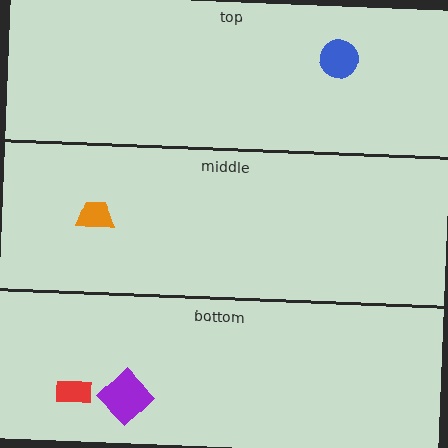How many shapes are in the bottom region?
2.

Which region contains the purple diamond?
The bottom region.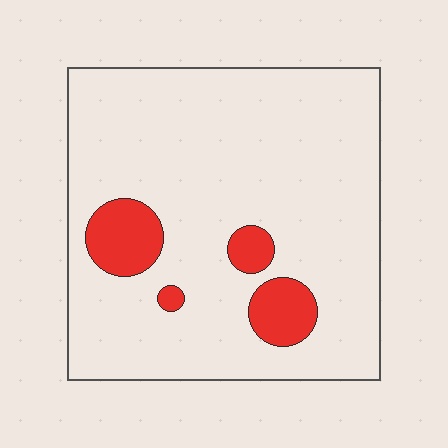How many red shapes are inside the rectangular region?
4.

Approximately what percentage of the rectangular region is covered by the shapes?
Approximately 10%.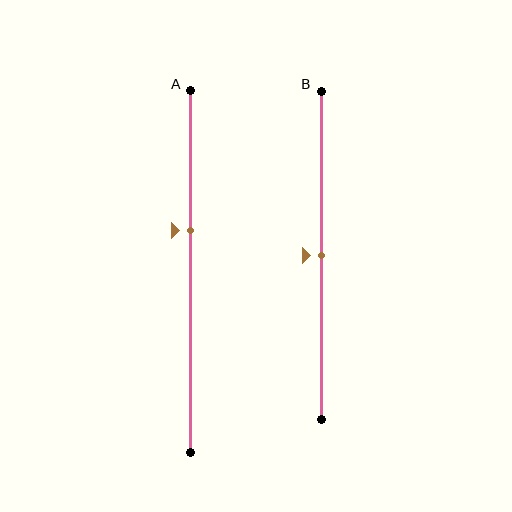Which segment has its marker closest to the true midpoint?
Segment B has its marker closest to the true midpoint.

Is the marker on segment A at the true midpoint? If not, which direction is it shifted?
No, the marker on segment A is shifted upward by about 11% of the segment length.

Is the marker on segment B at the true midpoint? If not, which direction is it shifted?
Yes, the marker on segment B is at the true midpoint.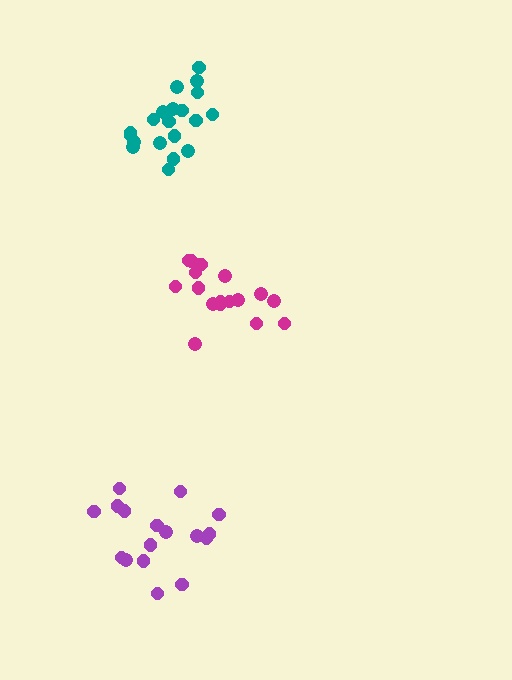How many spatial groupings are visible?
There are 3 spatial groupings.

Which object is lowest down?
The purple cluster is bottommost.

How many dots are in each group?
Group 1: 17 dots, Group 2: 20 dots, Group 3: 17 dots (54 total).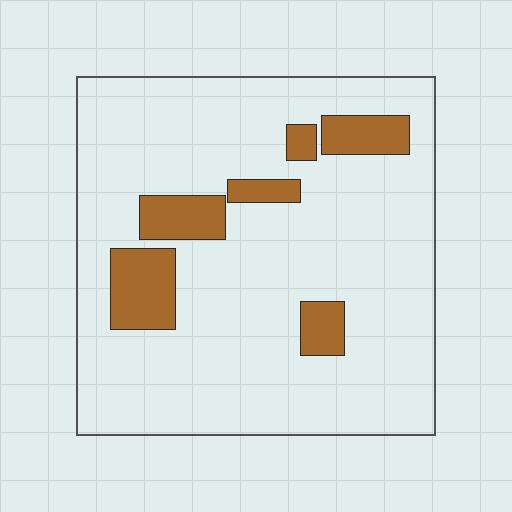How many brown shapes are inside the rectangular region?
6.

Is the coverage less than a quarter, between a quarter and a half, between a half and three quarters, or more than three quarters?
Less than a quarter.